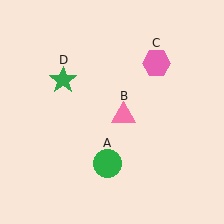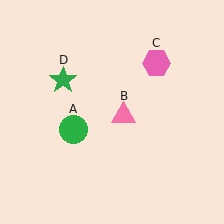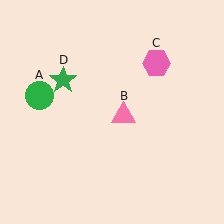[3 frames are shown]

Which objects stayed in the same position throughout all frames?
Pink triangle (object B) and pink hexagon (object C) and green star (object D) remained stationary.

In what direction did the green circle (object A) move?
The green circle (object A) moved up and to the left.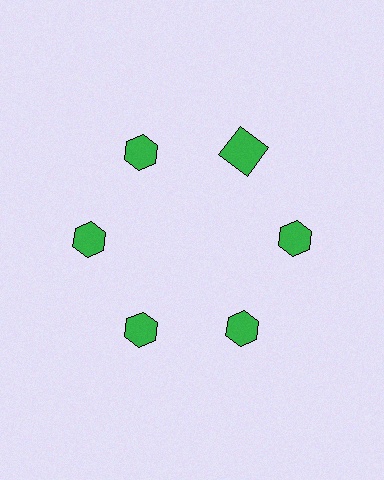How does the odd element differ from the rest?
It has a different shape: square instead of hexagon.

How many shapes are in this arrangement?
There are 6 shapes arranged in a ring pattern.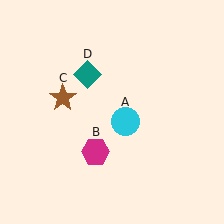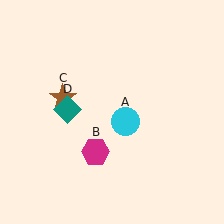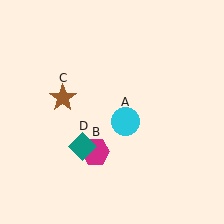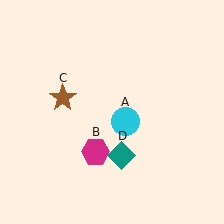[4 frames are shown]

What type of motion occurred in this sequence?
The teal diamond (object D) rotated counterclockwise around the center of the scene.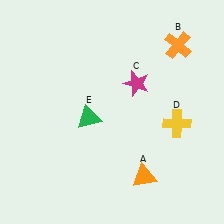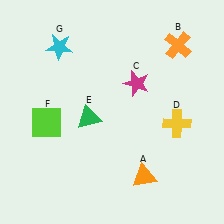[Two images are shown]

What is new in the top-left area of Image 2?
A cyan star (G) was added in the top-left area of Image 2.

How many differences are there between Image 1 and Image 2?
There are 2 differences between the two images.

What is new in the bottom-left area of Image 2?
A lime square (F) was added in the bottom-left area of Image 2.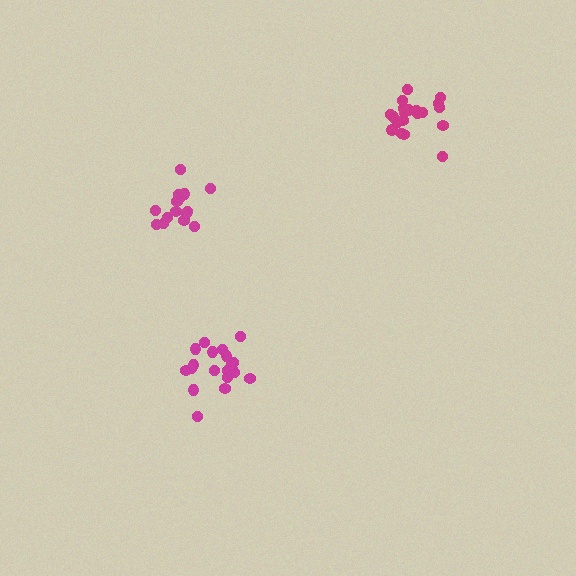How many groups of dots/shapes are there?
There are 3 groups.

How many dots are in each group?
Group 1: 20 dots, Group 2: 20 dots, Group 3: 15 dots (55 total).